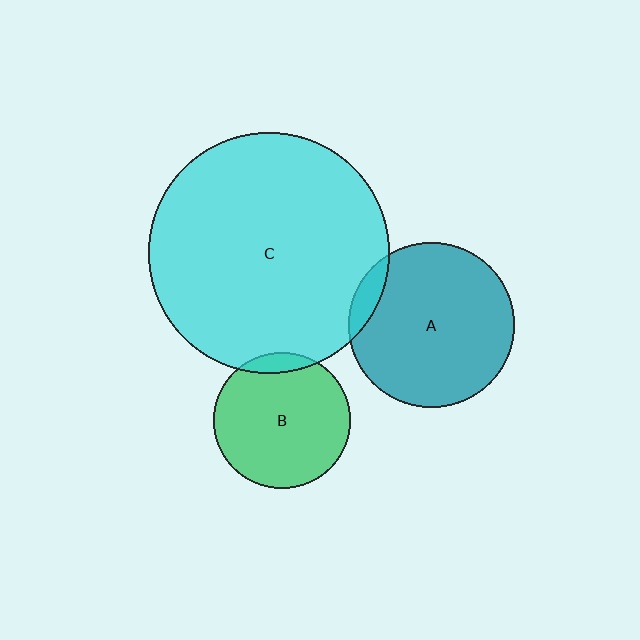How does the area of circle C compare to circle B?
Approximately 3.1 times.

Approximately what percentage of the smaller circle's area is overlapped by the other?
Approximately 10%.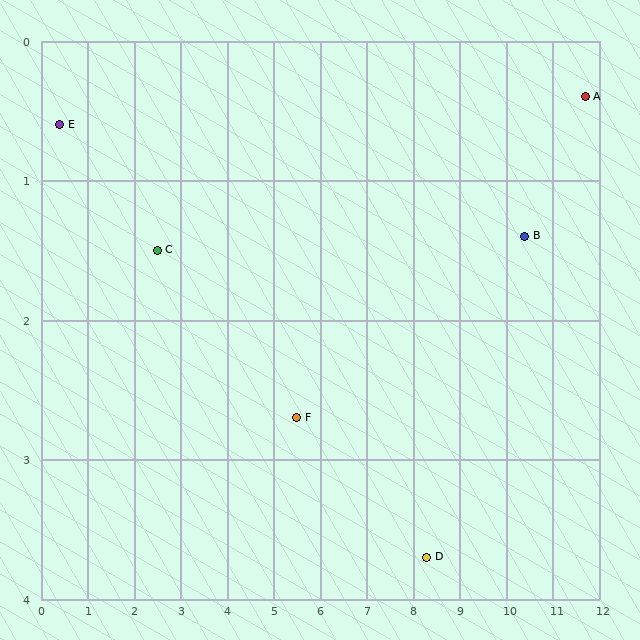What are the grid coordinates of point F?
Point F is at approximately (5.5, 2.7).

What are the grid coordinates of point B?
Point B is at approximately (10.4, 1.4).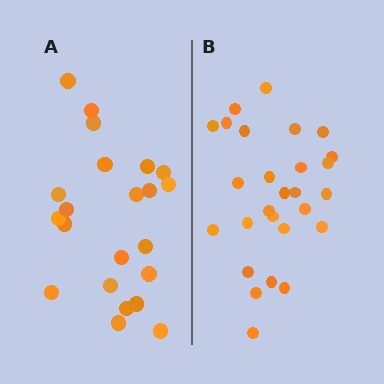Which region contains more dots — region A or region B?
Region B (the right region) has more dots.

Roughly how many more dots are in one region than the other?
Region B has about 5 more dots than region A.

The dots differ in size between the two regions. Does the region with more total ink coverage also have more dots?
No. Region A has more total ink coverage because its dots are larger, but region B actually contains more individual dots. Total area can be misleading — the number of items is what matters here.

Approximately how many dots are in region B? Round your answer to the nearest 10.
About 30 dots. (The exact count is 27, which rounds to 30.)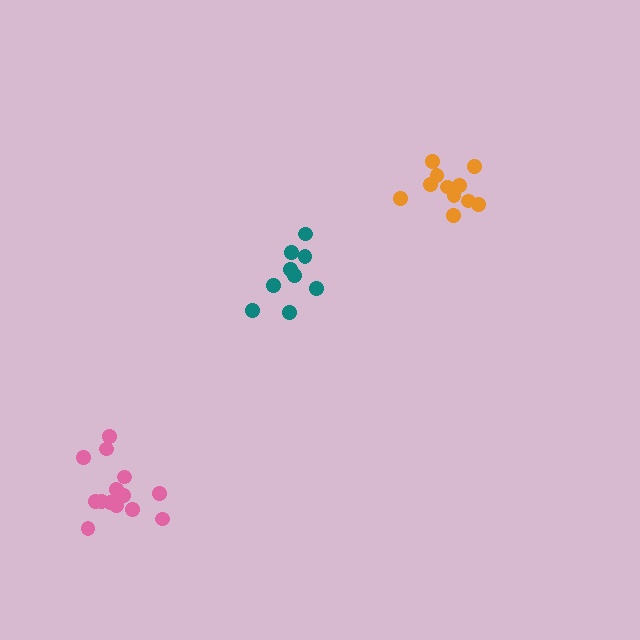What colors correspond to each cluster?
The clusters are colored: orange, teal, pink.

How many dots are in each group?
Group 1: 11 dots, Group 2: 9 dots, Group 3: 15 dots (35 total).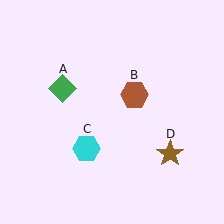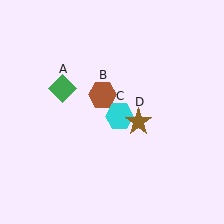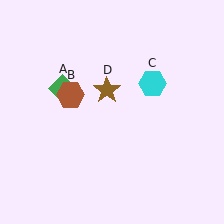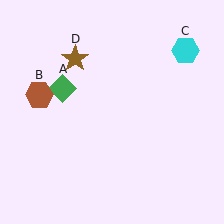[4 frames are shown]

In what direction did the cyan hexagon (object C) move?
The cyan hexagon (object C) moved up and to the right.